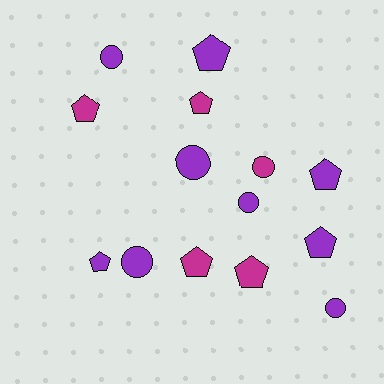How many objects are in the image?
There are 14 objects.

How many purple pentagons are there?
There are 4 purple pentagons.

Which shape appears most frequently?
Pentagon, with 8 objects.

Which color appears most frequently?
Purple, with 9 objects.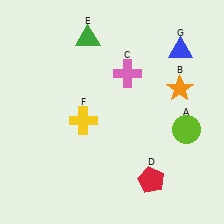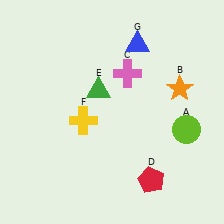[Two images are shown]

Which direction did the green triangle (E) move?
The green triangle (E) moved down.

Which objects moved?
The objects that moved are: the green triangle (E), the blue triangle (G).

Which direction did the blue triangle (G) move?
The blue triangle (G) moved left.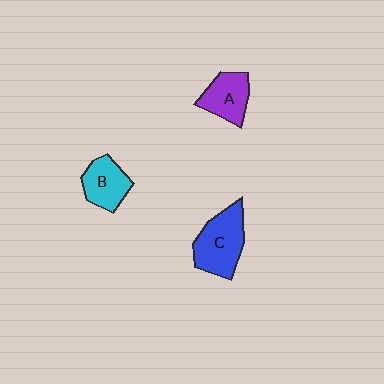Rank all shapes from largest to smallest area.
From largest to smallest: C (blue), A (purple), B (cyan).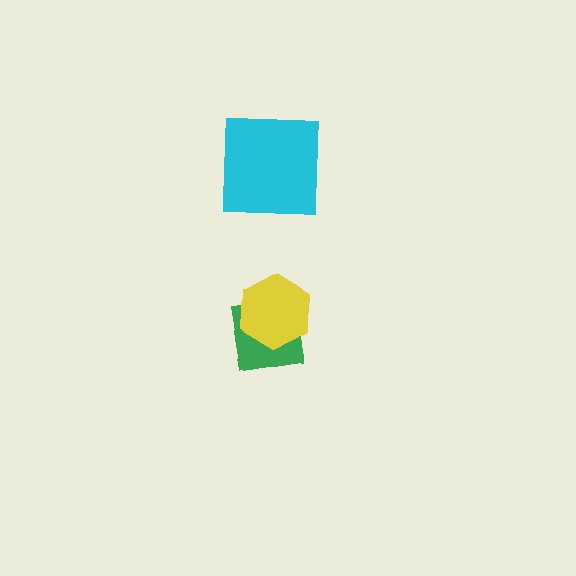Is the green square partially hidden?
Yes, it is partially covered by another shape.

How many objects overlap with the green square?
1 object overlaps with the green square.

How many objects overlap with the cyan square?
0 objects overlap with the cyan square.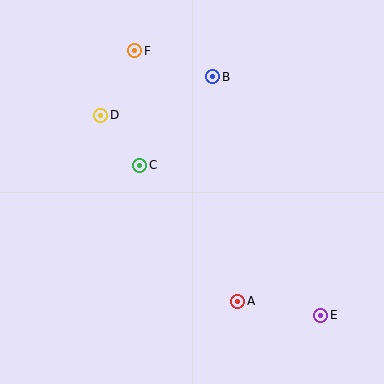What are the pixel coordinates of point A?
Point A is at (238, 301).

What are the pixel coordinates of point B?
Point B is at (213, 77).